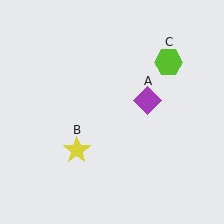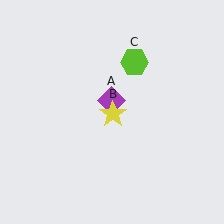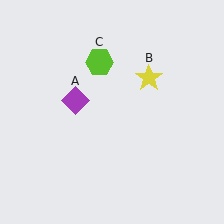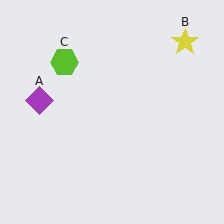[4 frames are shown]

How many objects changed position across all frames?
3 objects changed position: purple diamond (object A), yellow star (object B), lime hexagon (object C).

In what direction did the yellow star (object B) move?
The yellow star (object B) moved up and to the right.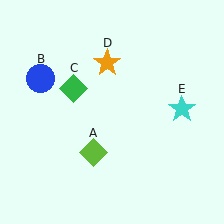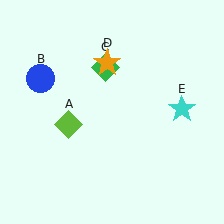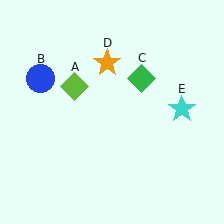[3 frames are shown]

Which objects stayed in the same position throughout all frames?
Blue circle (object B) and orange star (object D) and cyan star (object E) remained stationary.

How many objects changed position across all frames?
2 objects changed position: lime diamond (object A), green diamond (object C).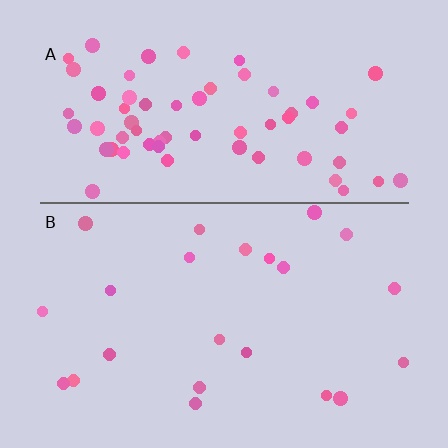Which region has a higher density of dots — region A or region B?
A (the top).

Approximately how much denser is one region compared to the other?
Approximately 2.9× — region A over region B.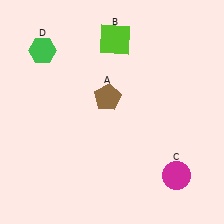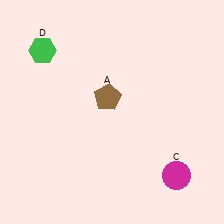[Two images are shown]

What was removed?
The lime square (B) was removed in Image 2.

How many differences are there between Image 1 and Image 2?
There is 1 difference between the two images.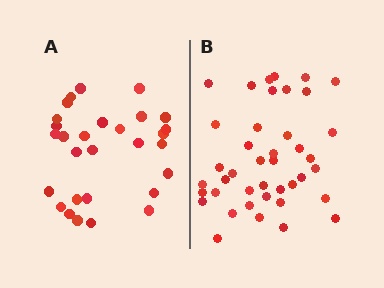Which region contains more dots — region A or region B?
Region B (the right region) has more dots.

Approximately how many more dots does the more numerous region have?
Region B has roughly 12 or so more dots than region A.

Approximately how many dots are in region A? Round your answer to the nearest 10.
About 30 dots. (The exact count is 29, which rounds to 30.)